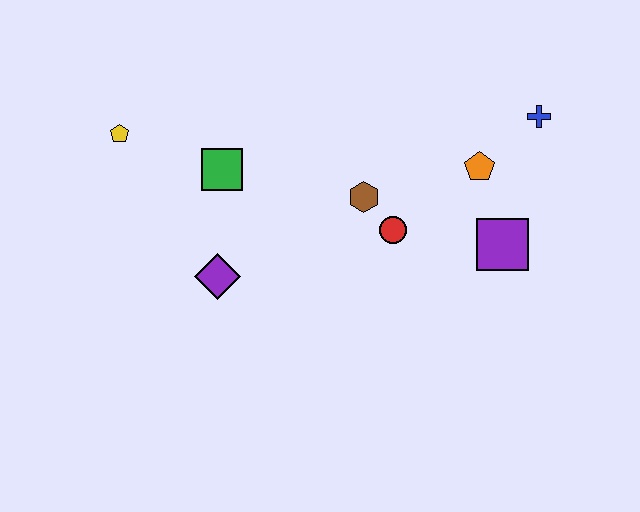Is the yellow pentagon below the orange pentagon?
No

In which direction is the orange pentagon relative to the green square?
The orange pentagon is to the right of the green square.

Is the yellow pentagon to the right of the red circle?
No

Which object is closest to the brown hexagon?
The red circle is closest to the brown hexagon.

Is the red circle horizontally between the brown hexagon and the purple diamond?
No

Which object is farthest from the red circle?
The yellow pentagon is farthest from the red circle.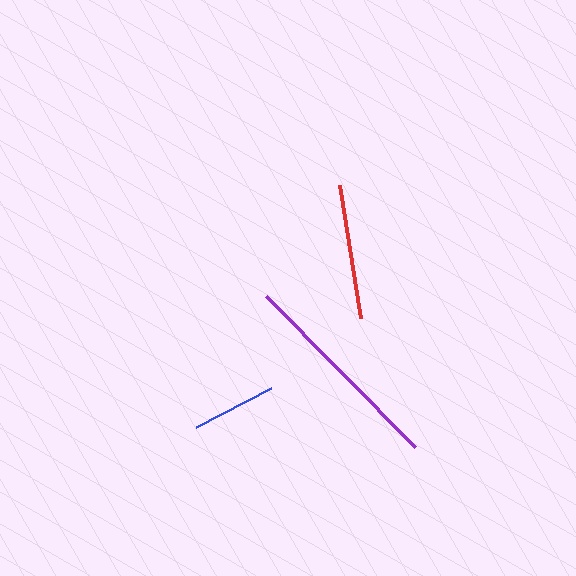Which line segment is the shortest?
The blue line is the shortest at approximately 85 pixels.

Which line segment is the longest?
The purple line is the longest at approximately 213 pixels.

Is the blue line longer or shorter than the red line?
The red line is longer than the blue line.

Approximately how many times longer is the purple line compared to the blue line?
The purple line is approximately 2.5 times the length of the blue line.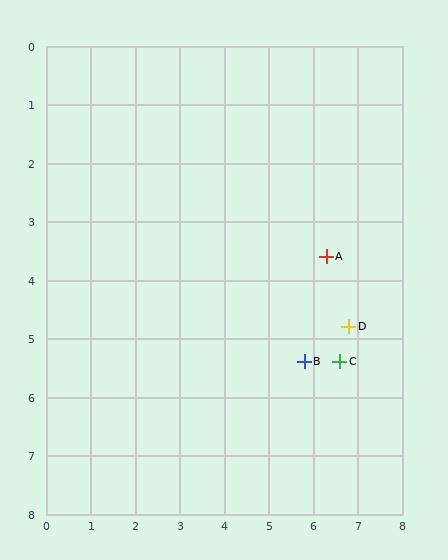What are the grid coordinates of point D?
Point D is at approximately (6.8, 4.8).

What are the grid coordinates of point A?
Point A is at approximately (6.3, 3.6).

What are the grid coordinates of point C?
Point C is at approximately (6.6, 5.4).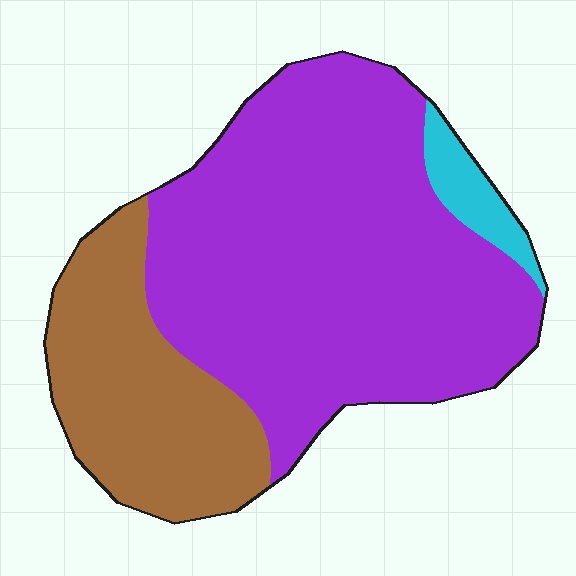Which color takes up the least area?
Cyan, at roughly 5%.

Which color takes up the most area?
Purple, at roughly 70%.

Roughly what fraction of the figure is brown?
Brown covers roughly 25% of the figure.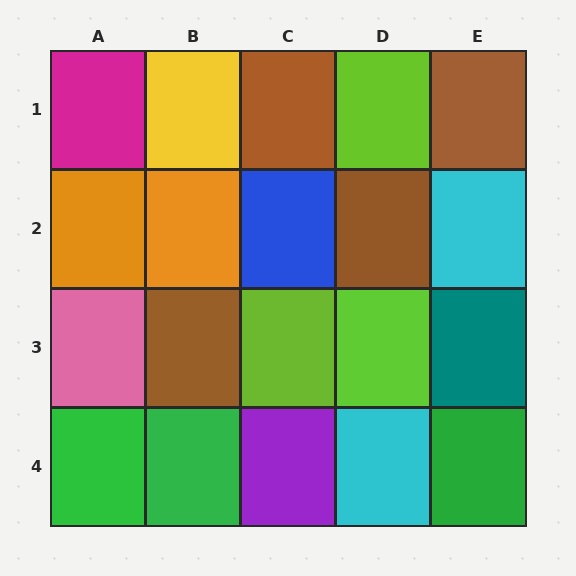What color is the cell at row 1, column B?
Yellow.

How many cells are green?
3 cells are green.